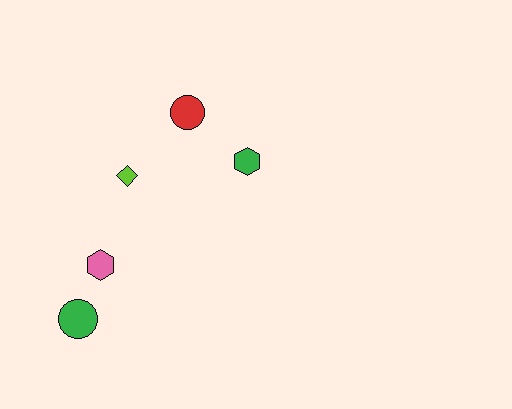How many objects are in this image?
There are 5 objects.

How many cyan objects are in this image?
There are no cyan objects.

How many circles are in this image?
There are 2 circles.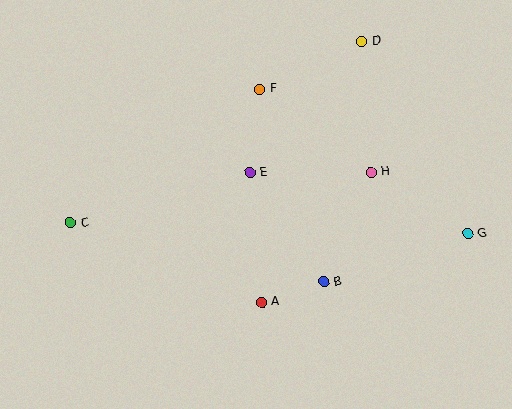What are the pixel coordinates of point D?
Point D is at (362, 41).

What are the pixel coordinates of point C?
Point C is at (70, 223).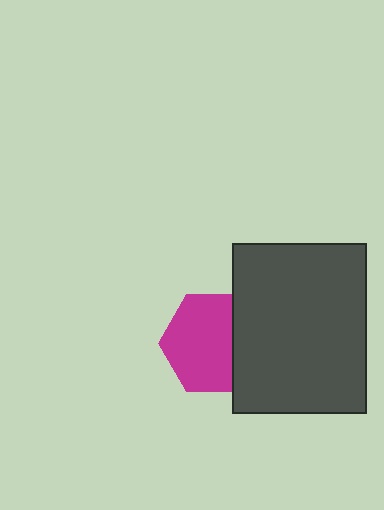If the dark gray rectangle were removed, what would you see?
You would see the complete magenta hexagon.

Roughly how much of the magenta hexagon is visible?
Most of it is visible (roughly 70%).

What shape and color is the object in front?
The object in front is a dark gray rectangle.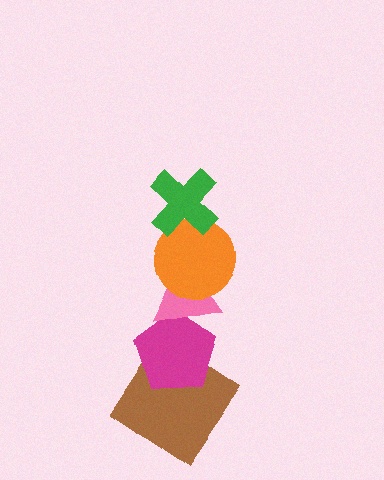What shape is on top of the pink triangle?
The orange circle is on top of the pink triangle.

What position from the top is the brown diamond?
The brown diamond is 5th from the top.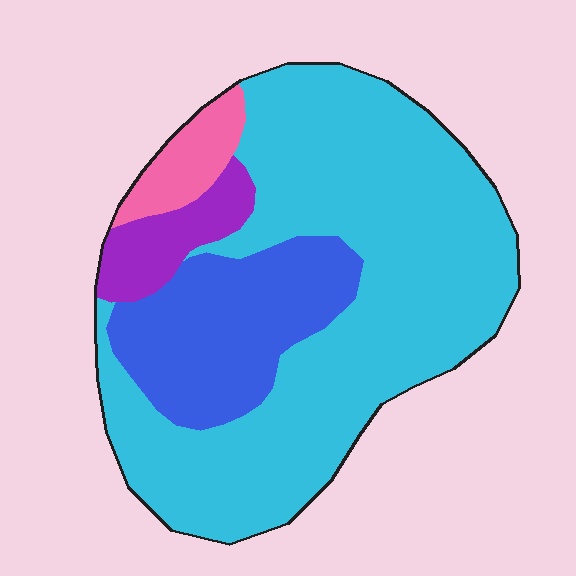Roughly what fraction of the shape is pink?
Pink takes up less than a sixth of the shape.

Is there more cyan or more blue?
Cyan.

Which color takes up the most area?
Cyan, at roughly 65%.